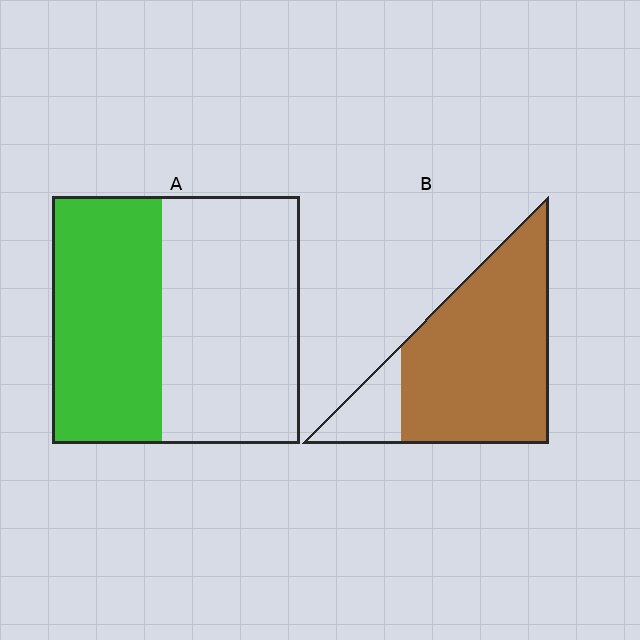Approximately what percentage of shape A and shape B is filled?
A is approximately 45% and B is approximately 85%.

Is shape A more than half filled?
No.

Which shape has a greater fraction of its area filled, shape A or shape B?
Shape B.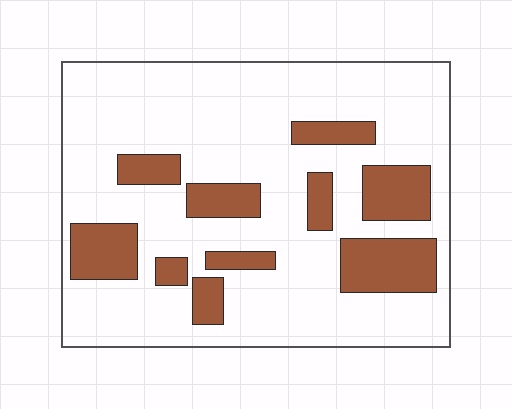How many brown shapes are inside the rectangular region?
10.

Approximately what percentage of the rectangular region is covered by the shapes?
Approximately 20%.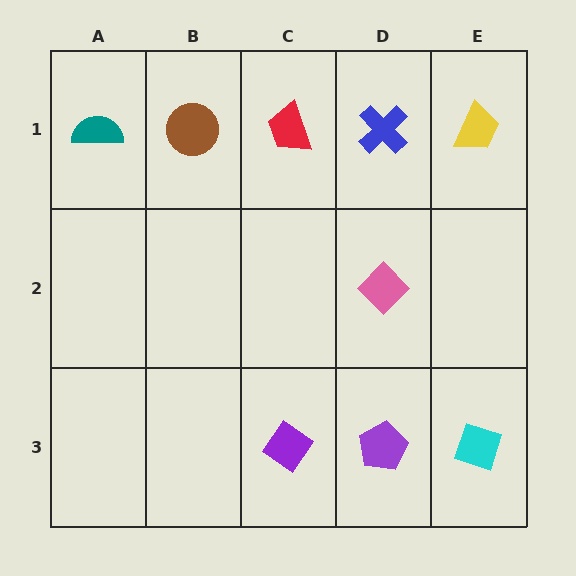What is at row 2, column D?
A pink diamond.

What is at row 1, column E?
A yellow trapezoid.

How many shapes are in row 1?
5 shapes.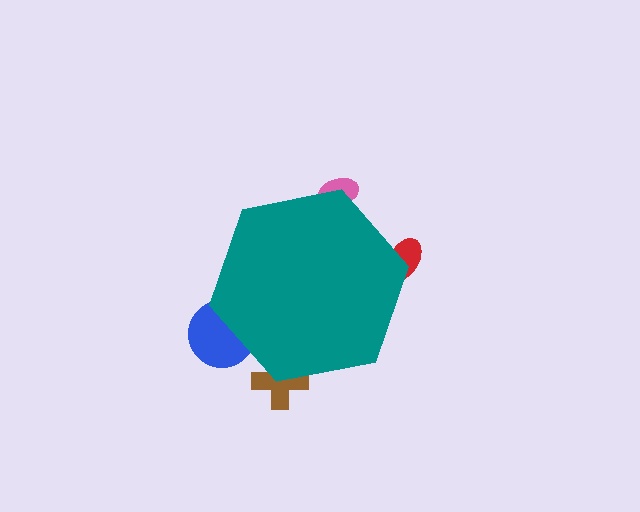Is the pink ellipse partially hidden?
Yes, the pink ellipse is partially hidden behind the teal hexagon.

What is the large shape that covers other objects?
A teal hexagon.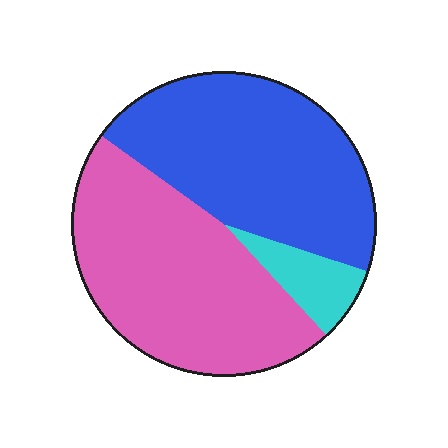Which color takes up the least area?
Cyan, at roughly 10%.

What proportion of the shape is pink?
Pink takes up about one half (1/2) of the shape.